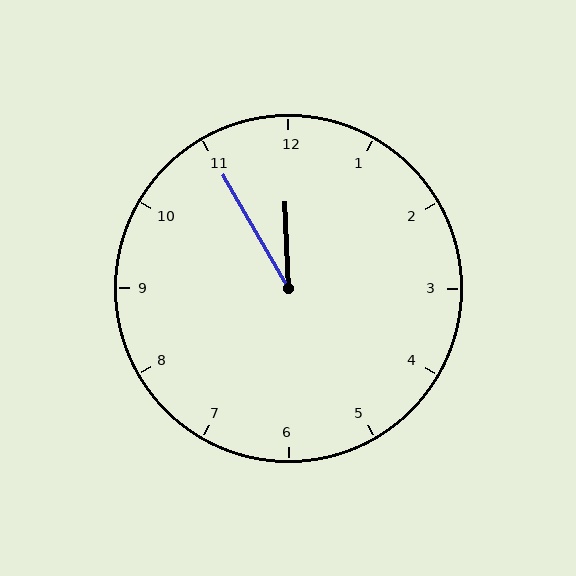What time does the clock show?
11:55.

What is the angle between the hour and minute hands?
Approximately 28 degrees.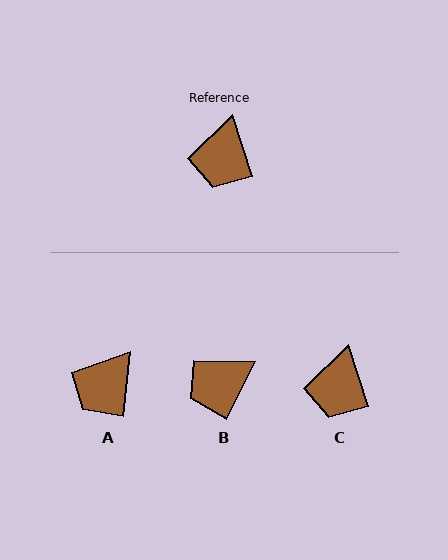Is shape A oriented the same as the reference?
No, it is off by about 24 degrees.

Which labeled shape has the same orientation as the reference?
C.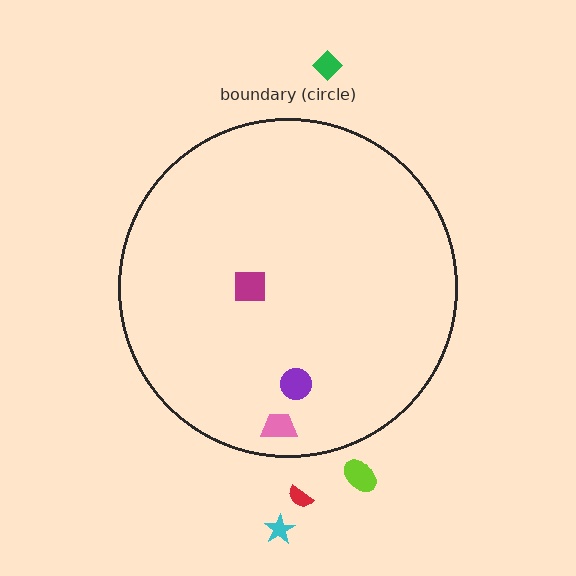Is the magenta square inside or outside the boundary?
Inside.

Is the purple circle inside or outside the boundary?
Inside.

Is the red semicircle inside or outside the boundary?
Outside.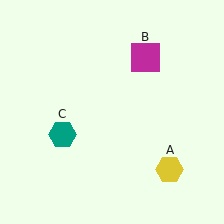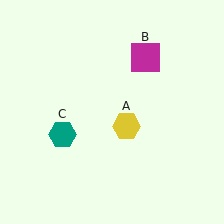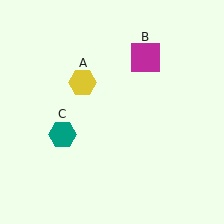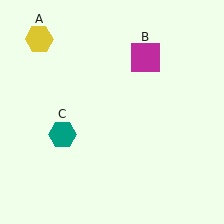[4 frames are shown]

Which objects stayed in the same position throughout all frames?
Magenta square (object B) and teal hexagon (object C) remained stationary.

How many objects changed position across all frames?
1 object changed position: yellow hexagon (object A).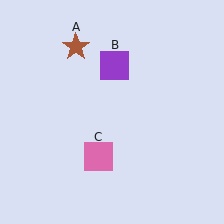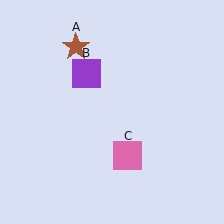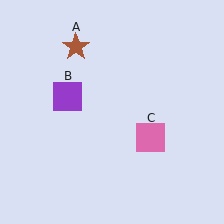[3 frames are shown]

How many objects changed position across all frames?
2 objects changed position: purple square (object B), pink square (object C).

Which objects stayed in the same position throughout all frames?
Brown star (object A) remained stationary.